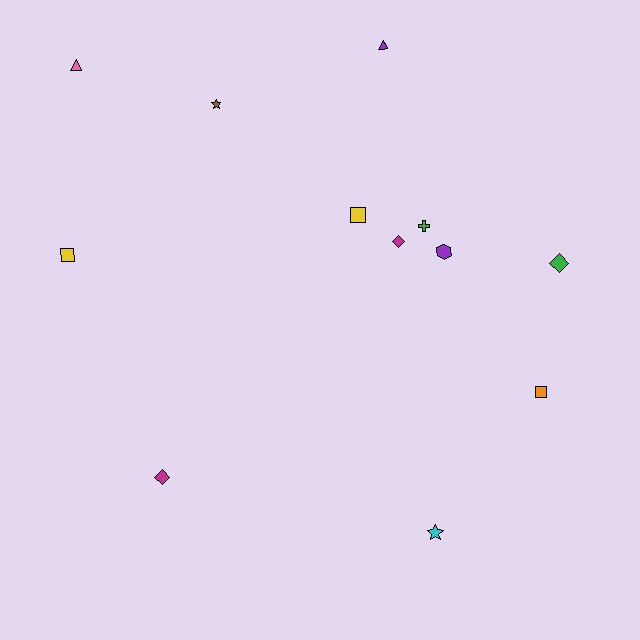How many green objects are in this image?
There are 2 green objects.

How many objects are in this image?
There are 12 objects.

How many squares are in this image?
There are 3 squares.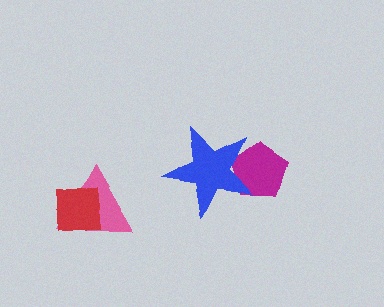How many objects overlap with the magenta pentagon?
1 object overlaps with the magenta pentagon.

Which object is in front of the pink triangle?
The red square is in front of the pink triangle.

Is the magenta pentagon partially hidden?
Yes, it is partially covered by another shape.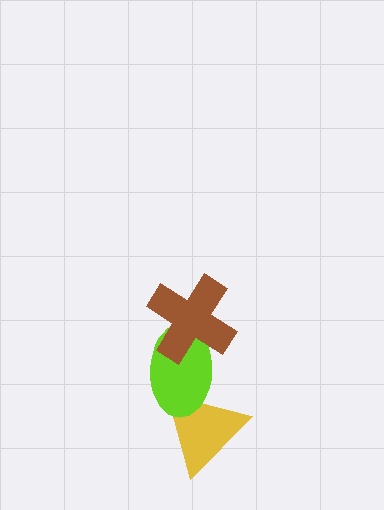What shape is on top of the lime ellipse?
The brown cross is on top of the lime ellipse.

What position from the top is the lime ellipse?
The lime ellipse is 2nd from the top.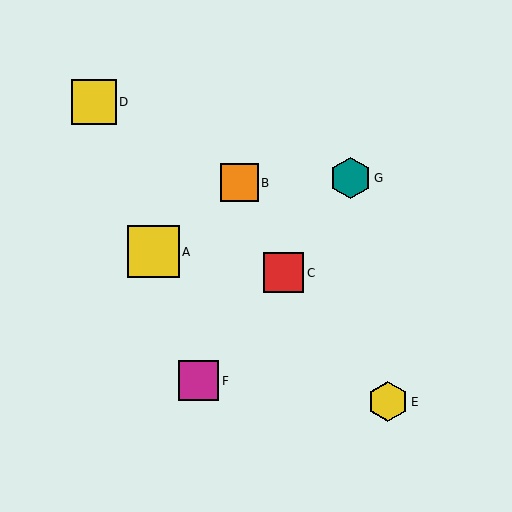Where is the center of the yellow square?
The center of the yellow square is at (94, 102).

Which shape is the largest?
The yellow square (labeled A) is the largest.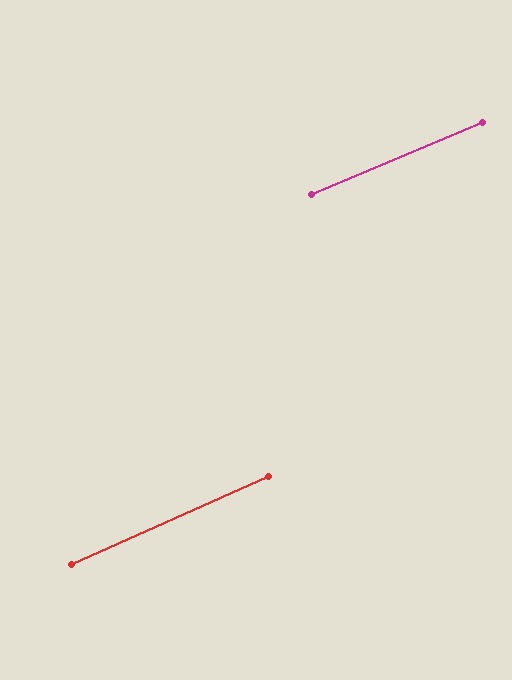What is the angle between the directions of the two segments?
Approximately 1 degree.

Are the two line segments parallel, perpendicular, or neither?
Parallel — their directions differ by only 1.4°.